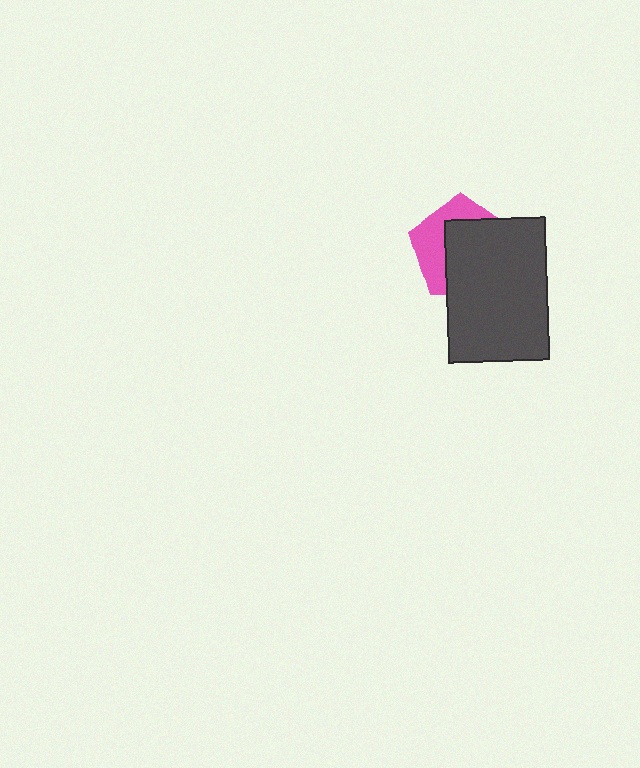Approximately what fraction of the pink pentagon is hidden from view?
Roughly 61% of the pink pentagon is hidden behind the dark gray rectangle.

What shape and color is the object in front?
The object in front is a dark gray rectangle.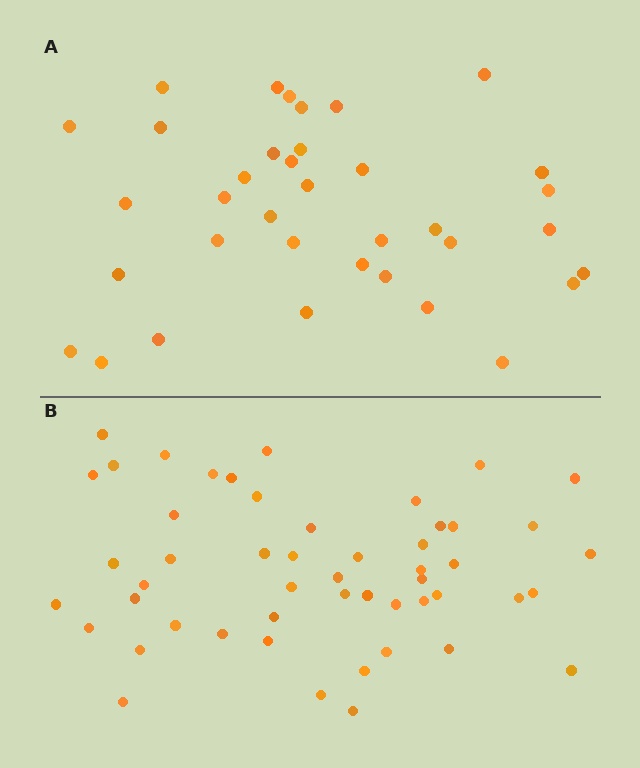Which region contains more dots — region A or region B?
Region B (the bottom region) has more dots.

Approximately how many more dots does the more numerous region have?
Region B has approximately 15 more dots than region A.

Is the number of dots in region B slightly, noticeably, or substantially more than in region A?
Region B has noticeably more, but not dramatically so. The ratio is roughly 1.4 to 1.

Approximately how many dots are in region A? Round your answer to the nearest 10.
About 40 dots. (The exact count is 36, which rounds to 40.)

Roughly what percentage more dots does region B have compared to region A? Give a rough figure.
About 40% more.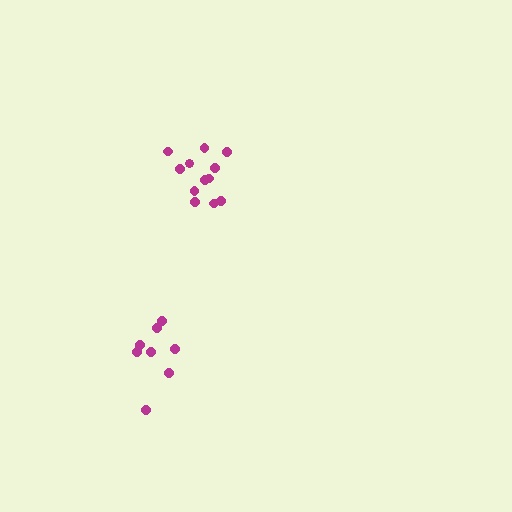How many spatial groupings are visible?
There are 2 spatial groupings.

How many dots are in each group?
Group 1: 8 dots, Group 2: 12 dots (20 total).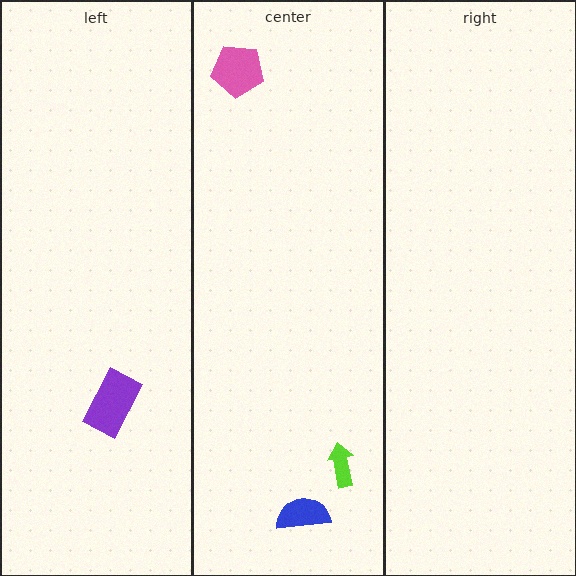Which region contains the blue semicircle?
The center region.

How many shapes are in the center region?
3.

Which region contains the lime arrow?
The center region.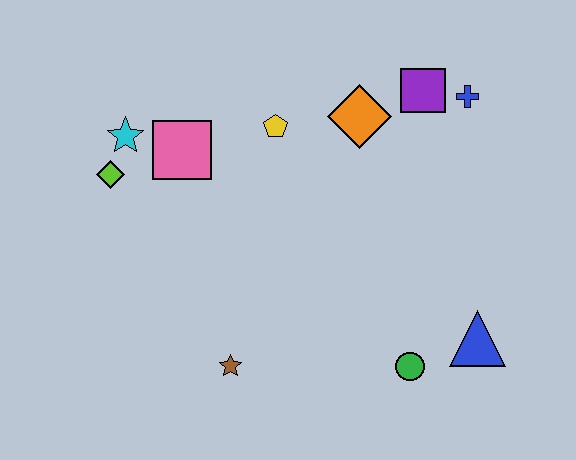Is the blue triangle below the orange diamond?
Yes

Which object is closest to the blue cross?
The purple square is closest to the blue cross.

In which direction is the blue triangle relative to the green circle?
The blue triangle is to the right of the green circle.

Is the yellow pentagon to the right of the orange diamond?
No